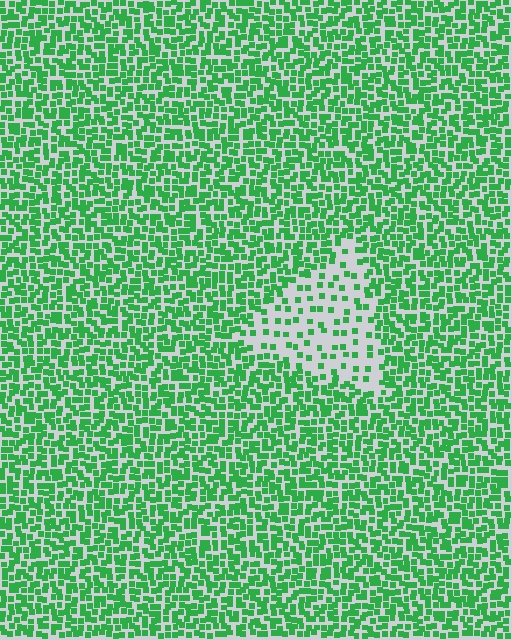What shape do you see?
I see a triangle.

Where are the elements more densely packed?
The elements are more densely packed outside the triangle boundary.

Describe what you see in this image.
The image contains small green elements arranged at two different densities. A triangle-shaped region is visible where the elements are less densely packed than the surrounding area.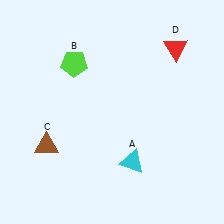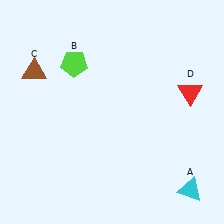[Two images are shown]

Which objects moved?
The objects that moved are: the cyan triangle (A), the brown triangle (C), the red triangle (D).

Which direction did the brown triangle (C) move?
The brown triangle (C) moved up.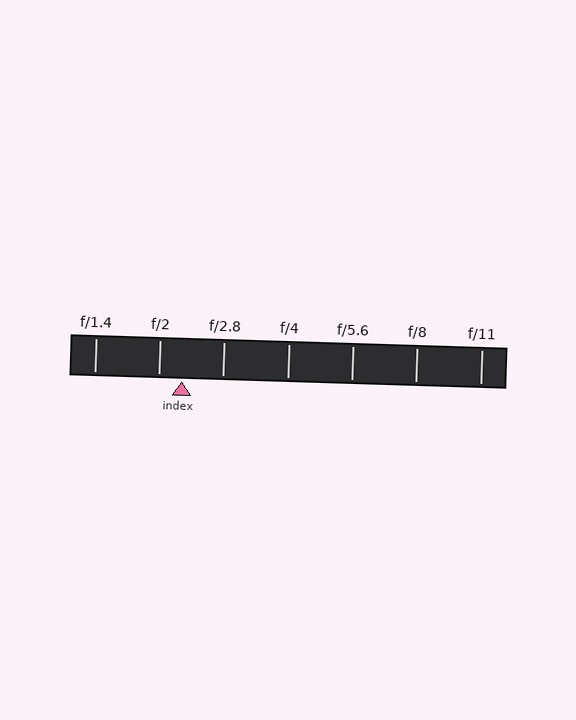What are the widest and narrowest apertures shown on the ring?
The widest aperture shown is f/1.4 and the narrowest is f/11.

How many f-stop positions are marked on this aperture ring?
There are 7 f-stop positions marked.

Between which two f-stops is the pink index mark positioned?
The index mark is between f/2 and f/2.8.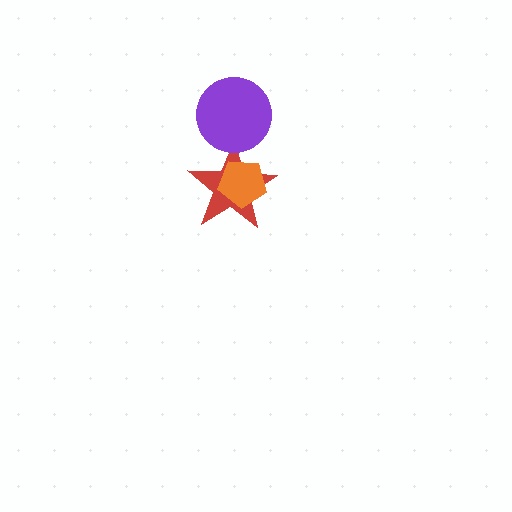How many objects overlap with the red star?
2 objects overlap with the red star.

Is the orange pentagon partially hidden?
No, no other shape covers it.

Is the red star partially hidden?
Yes, it is partially covered by another shape.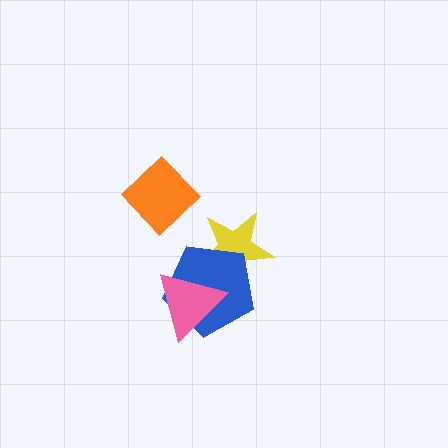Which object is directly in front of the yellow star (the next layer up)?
The blue pentagon is directly in front of the yellow star.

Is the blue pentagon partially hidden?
Yes, it is partially covered by another shape.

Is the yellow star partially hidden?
Yes, it is partially covered by another shape.